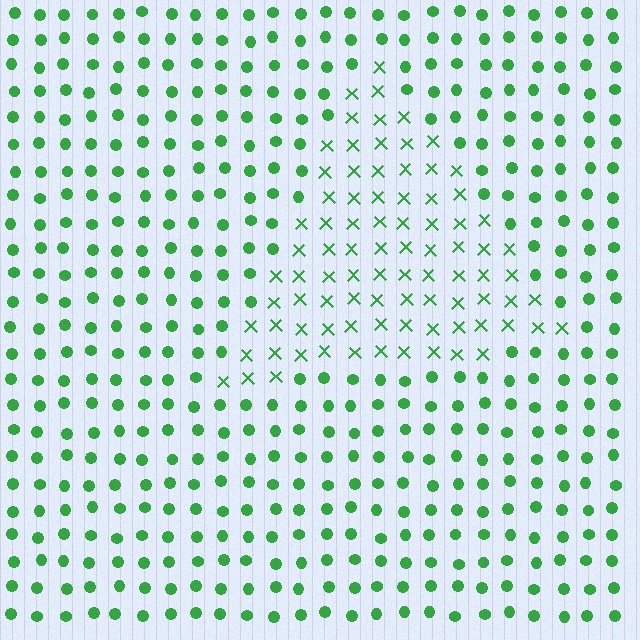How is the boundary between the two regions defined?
The boundary is defined by a change in element shape: X marks inside vs. circles outside. All elements share the same color and spacing.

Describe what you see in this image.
The image is filled with small green elements arranged in a uniform grid. A triangle-shaped region contains X marks, while the surrounding area contains circles. The boundary is defined purely by the change in element shape.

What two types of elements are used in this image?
The image uses X marks inside the triangle region and circles outside it.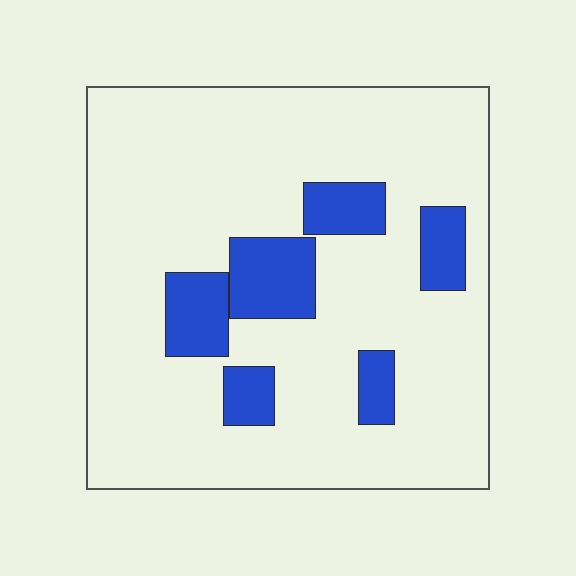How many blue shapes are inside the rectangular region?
6.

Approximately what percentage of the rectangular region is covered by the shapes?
Approximately 15%.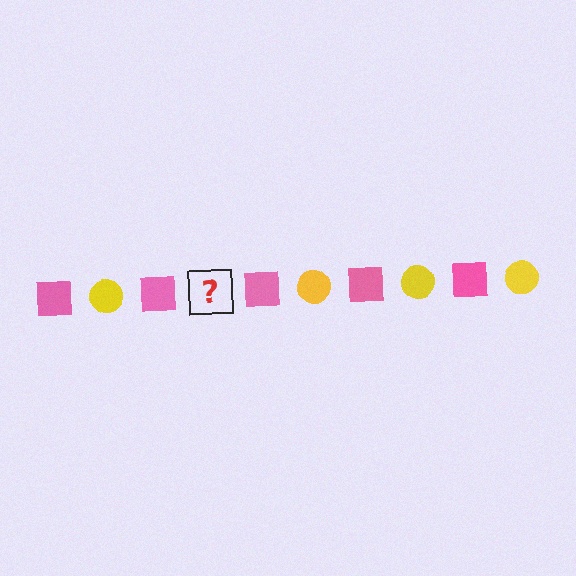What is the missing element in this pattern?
The missing element is a yellow circle.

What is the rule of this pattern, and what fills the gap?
The rule is that the pattern alternates between pink square and yellow circle. The gap should be filled with a yellow circle.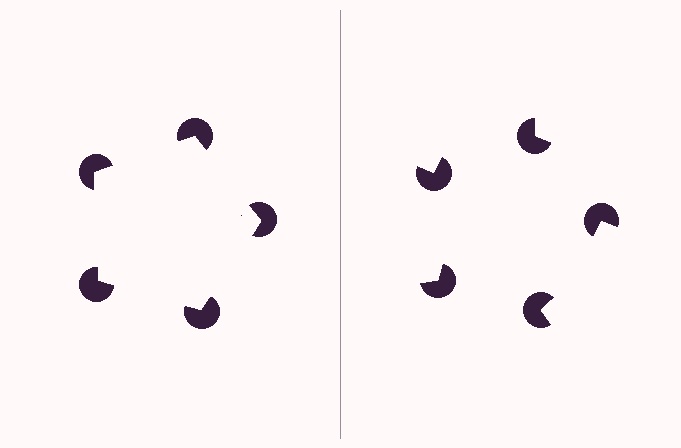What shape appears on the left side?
An illusory pentagon.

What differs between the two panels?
The pac-man discs are positioned identically on both sides; only the wedge orientations differ. On the left they align to a pentagon; on the right they are misaligned.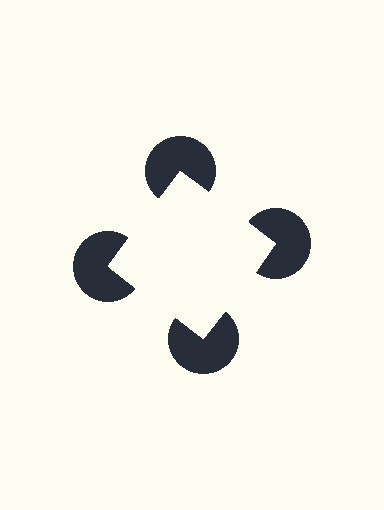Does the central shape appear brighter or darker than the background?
It typically appears slightly brighter than the background, even though no actual brightness change is drawn.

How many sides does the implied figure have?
4 sides.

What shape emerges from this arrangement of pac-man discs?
An illusory square — its edges are inferred from the aligned wedge cuts in the pac-man discs, not physically drawn.